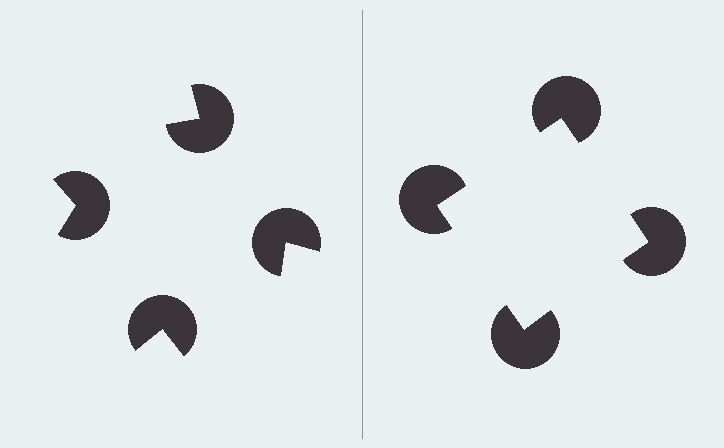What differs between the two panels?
The pac-man discs are positioned identically on both sides; only the wedge orientations differ. On the right they align to a square; on the left they are misaligned.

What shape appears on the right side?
An illusory square.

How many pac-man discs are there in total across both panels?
8 — 4 on each side.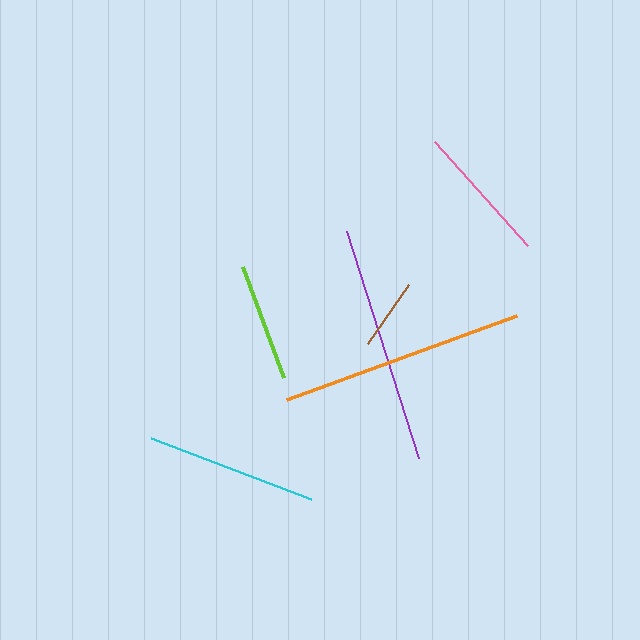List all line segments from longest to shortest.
From longest to shortest: orange, purple, cyan, pink, lime, brown.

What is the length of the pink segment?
The pink segment is approximately 140 pixels long.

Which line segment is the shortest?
The brown line is the shortest at approximately 72 pixels.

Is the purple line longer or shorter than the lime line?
The purple line is longer than the lime line.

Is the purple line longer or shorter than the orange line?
The orange line is longer than the purple line.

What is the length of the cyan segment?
The cyan segment is approximately 172 pixels long.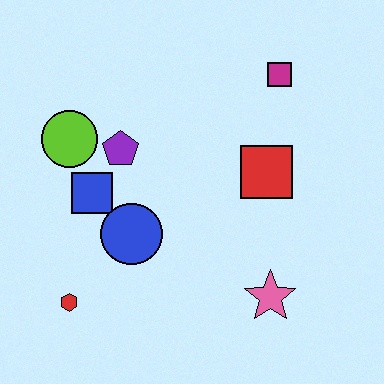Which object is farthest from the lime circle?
The pink star is farthest from the lime circle.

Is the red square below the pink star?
No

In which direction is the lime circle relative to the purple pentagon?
The lime circle is to the left of the purple pentagon.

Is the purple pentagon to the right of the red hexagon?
Yes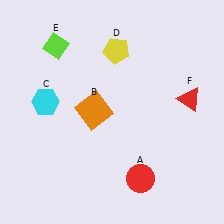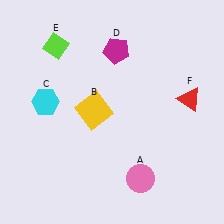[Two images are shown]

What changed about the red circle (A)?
In Image 1, A is red. In Image 2, it changed to pink.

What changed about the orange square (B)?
In Image 1, B is orange. In Image 2, it changed to yellow.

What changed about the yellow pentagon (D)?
In Image 1, D is yellow. In Image 2, it changed to magenta.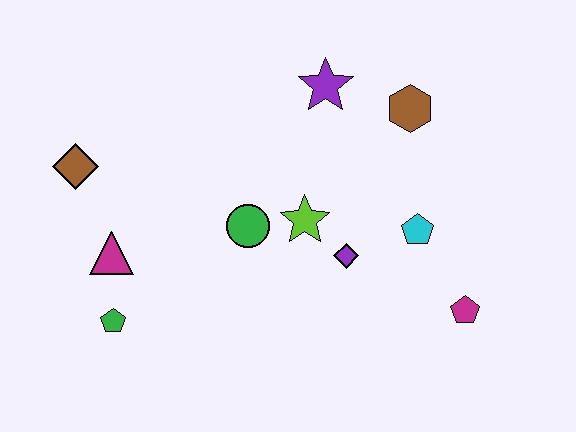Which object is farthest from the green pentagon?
The brown hexagon is farthest from the green pentagon.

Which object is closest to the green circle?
The lime star is closest to the green circle.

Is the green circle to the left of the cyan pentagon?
Yes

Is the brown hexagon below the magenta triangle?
No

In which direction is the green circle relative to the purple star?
The green circle is below the purple star.